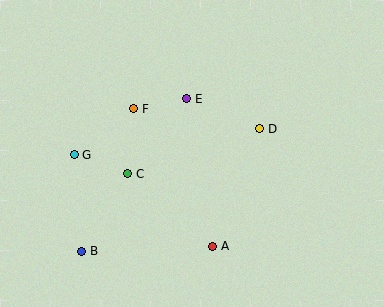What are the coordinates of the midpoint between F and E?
The midpoint between F and E is at (160, 104).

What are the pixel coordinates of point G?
Point G is at (74, 155).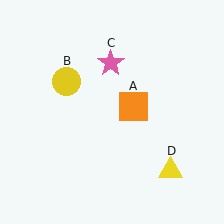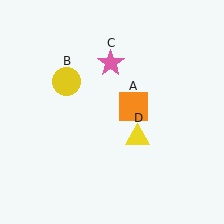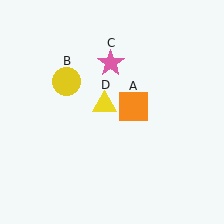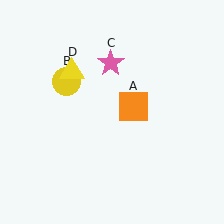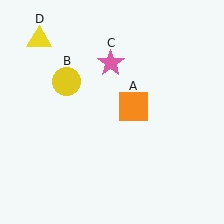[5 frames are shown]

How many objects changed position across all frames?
1 object changed position: yellow triangle (object D).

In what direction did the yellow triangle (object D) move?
The yellow triangle (object D) moved up and to the left.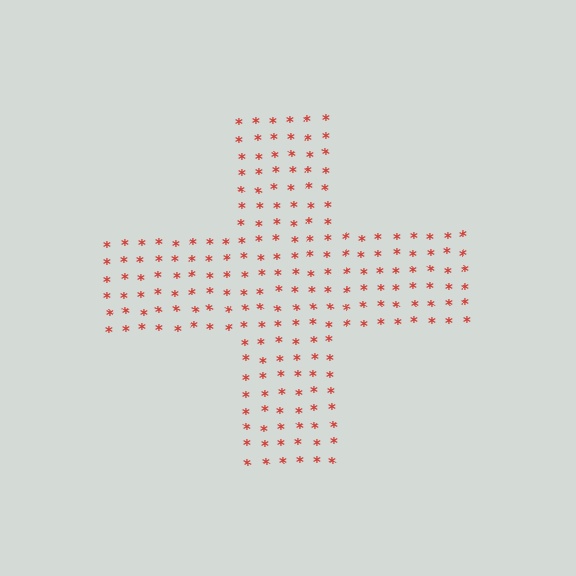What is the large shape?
The large shape is a cross.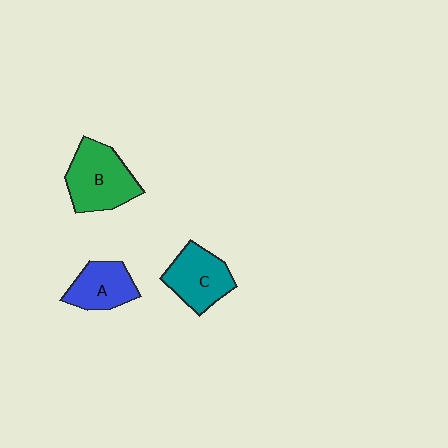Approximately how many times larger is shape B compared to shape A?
Approximately 1.4 times.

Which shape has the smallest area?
Shape A (blue).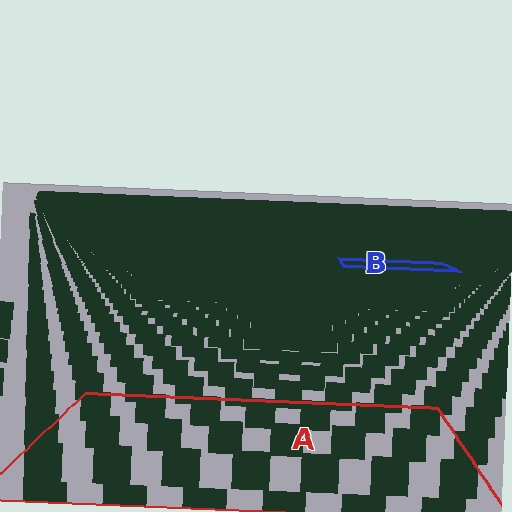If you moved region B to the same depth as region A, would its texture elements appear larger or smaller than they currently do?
They would appear larger. At a closer depth, the same texture elements are projected at a bigger on-screen size.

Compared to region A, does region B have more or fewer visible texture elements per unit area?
Region B has more texture elements per unit area — they are packed more densely because it is farther away.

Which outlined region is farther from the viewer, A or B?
Region B is farther from the viewer — the texture elements inside it appear smaller and more densely packed.